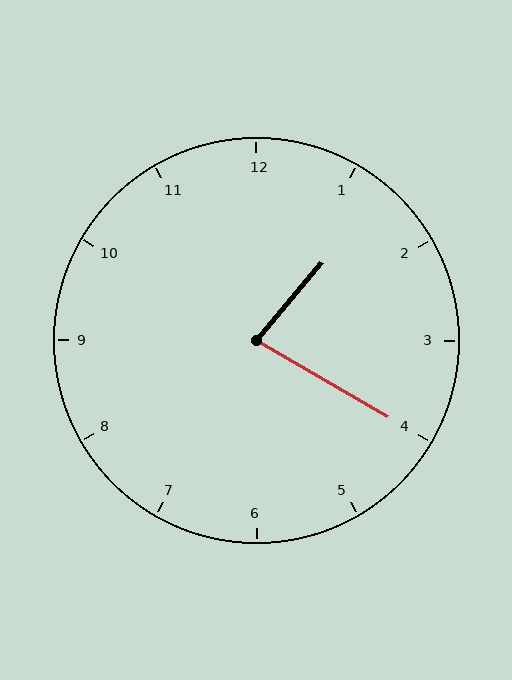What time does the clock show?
1:20.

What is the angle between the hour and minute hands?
Approximately 80 degrees.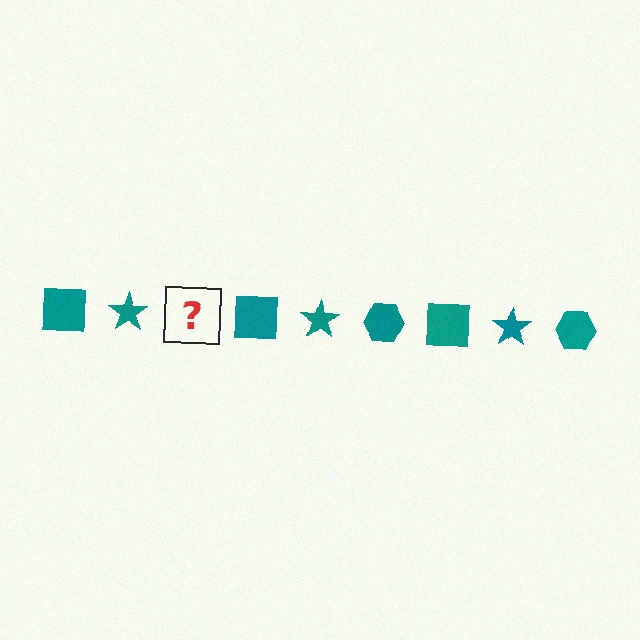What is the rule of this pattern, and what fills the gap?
The rule is that the pattern cycles through square, star, hexagon shapes in teal. The gap should be filled with a teal hexagon.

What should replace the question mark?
The question mark should be replaced with a teal hexagon.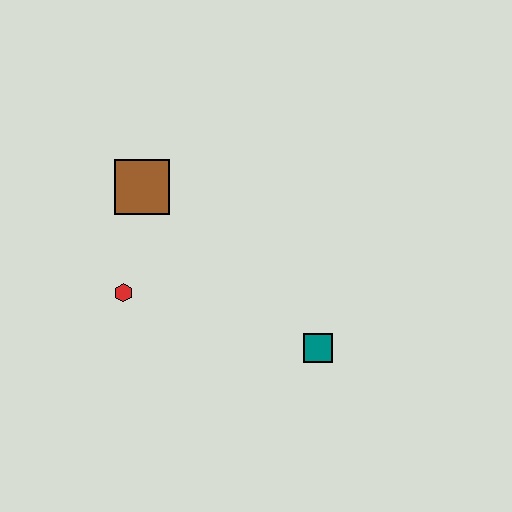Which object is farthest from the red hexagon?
The teal square is farthest from the red hexagon.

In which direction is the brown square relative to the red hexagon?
The brown square is above the red hexagon.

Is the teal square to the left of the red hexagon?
No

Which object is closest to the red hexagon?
The brown square is closest to the red hexagon.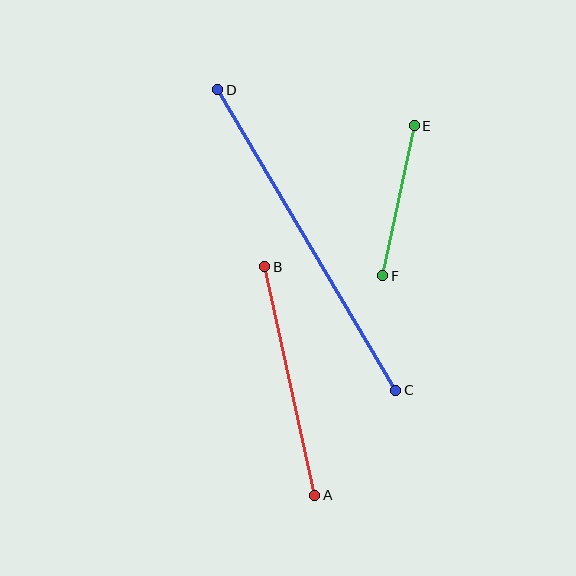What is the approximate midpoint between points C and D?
The midpoint is at approximately (307, 240) pixels.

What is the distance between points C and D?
The distance is approximately 349 pixels.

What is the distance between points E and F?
The distance is approximately 153 pixels.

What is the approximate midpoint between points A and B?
The midpoint is at approximately (290, 381) pixels.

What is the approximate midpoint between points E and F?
The midpoint is at approximately (399, 201) pixels.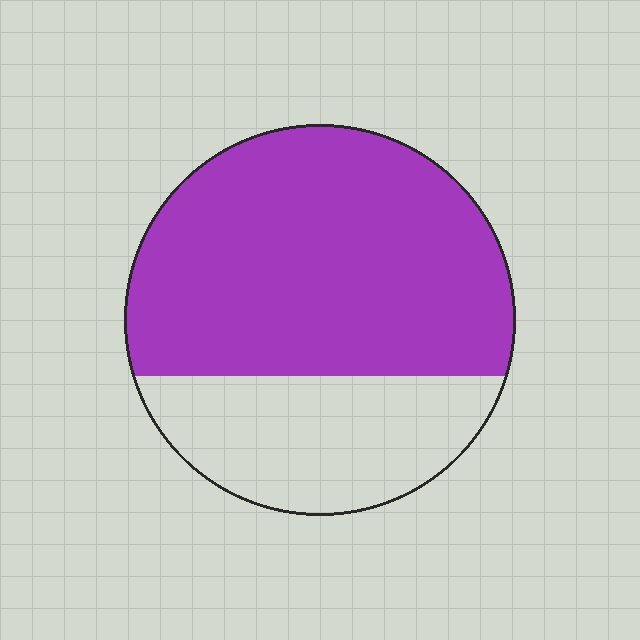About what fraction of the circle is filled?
About two thirds (2/3).